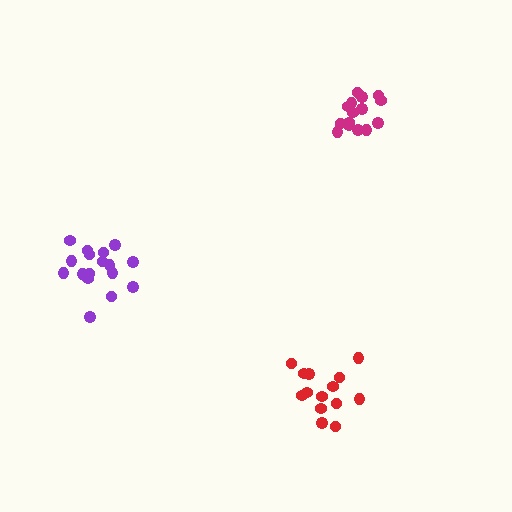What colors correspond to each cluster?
The clusters are colored: purple, magenta, red.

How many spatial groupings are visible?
There are 3 spatial groupings.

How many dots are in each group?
Group 1: 17 dots, Group 2: 15 dots, Group 3: 14 dots (46 total).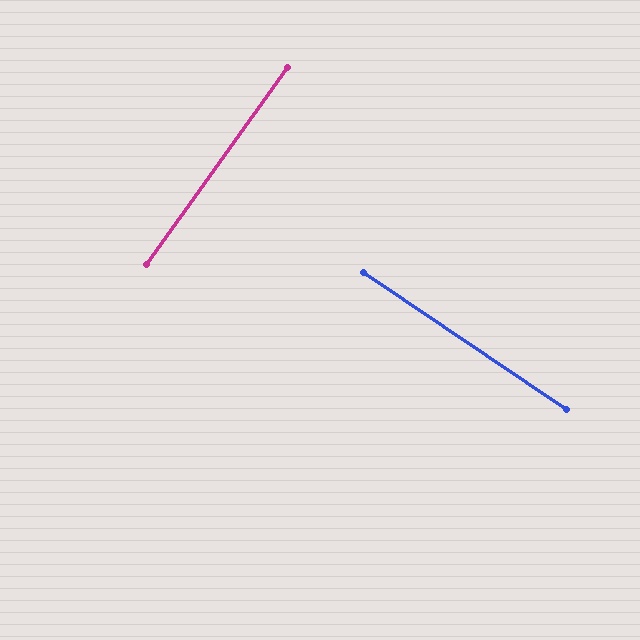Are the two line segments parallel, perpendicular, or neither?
Perpendicular — they meet at approximately 89°.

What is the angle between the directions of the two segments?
Approximately 89 degrees.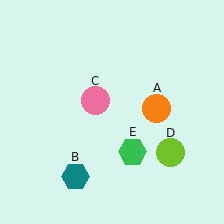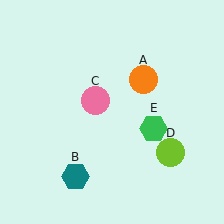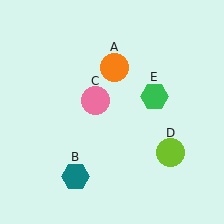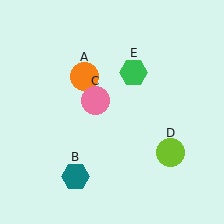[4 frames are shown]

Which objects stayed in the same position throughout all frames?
Teal hexagon (object B) and pink circle (object C) and lime circle (object D) remained stationary.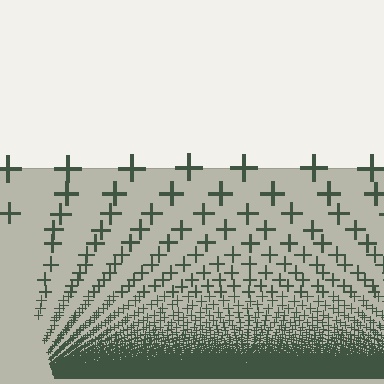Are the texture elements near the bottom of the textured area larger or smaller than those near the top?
Smaller. The gradient is inverted — elements near the bottom are smaller and denser.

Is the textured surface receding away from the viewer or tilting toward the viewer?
The surface appears to tilt toward the viewer. Texture elements get larger and sparser toward the top.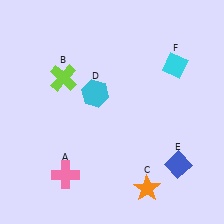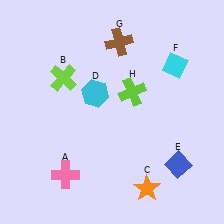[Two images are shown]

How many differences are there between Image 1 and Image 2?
There are 2 differences between the two images.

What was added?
A brown cross (G), a lime cross (H) were added in Image 2.